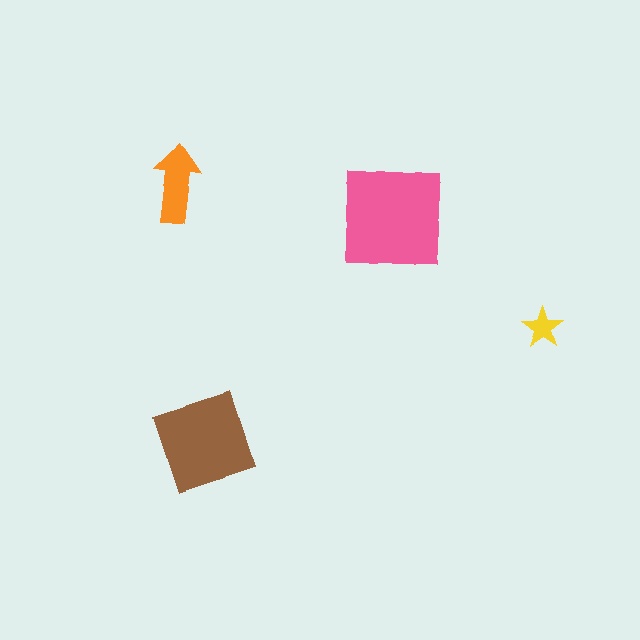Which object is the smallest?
The yellow star.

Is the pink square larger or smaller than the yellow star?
Larger.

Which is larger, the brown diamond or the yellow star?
The brown diamond.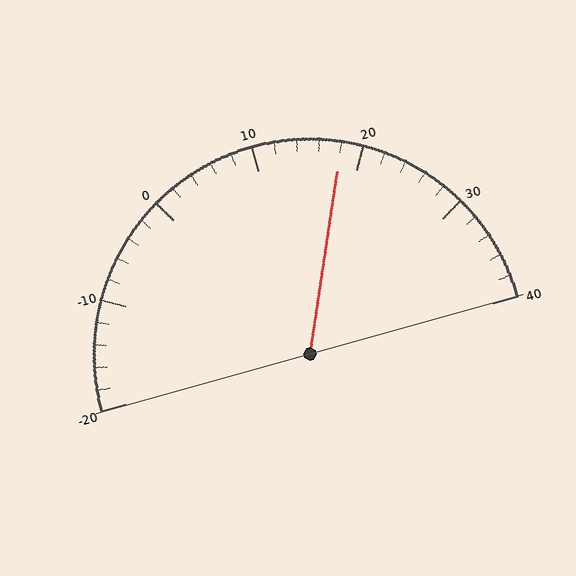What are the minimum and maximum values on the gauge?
The gauge ranges from -20 to 40.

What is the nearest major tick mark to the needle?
The nearest major tick mark is 20.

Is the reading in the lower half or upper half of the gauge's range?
The reading is in the upper half of the range (-20 to 40).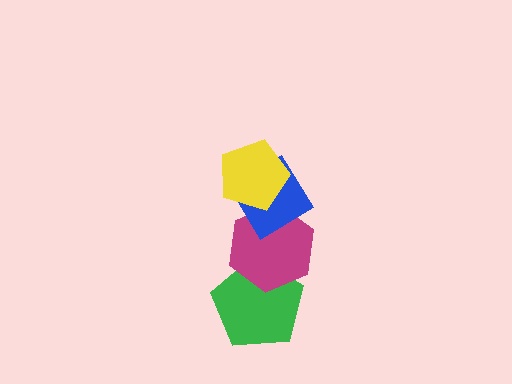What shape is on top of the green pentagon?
The magenta hexagon is on top of the green pentagon.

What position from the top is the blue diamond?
The blue diamond is 2nd from the top.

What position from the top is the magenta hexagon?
The magenta hexagon is 3rd from the top.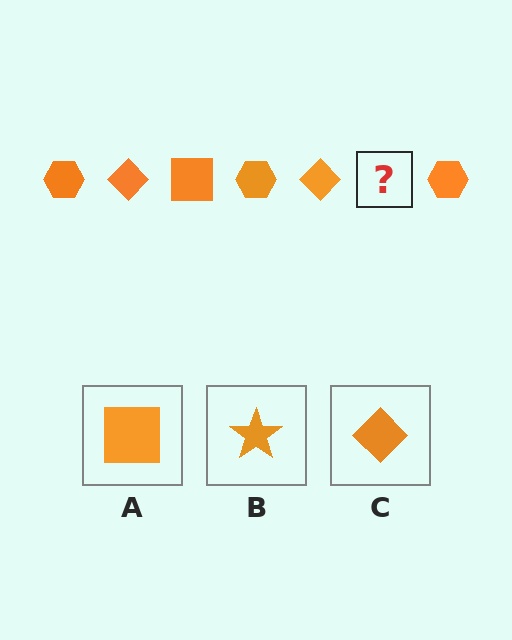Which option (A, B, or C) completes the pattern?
A.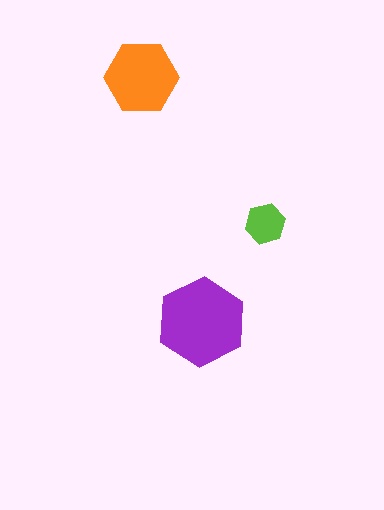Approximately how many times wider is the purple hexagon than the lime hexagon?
About 2 times wider.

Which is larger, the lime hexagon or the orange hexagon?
The orange one.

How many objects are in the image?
There are 3 objects in the image.